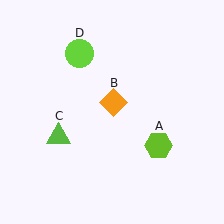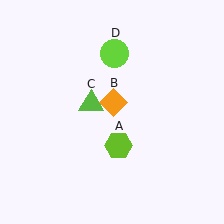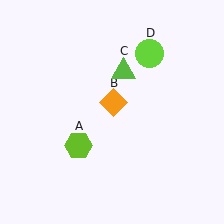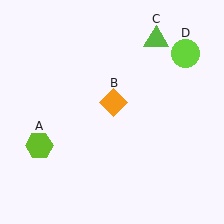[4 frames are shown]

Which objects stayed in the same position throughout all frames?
Orange diamond (object B) remained stationary.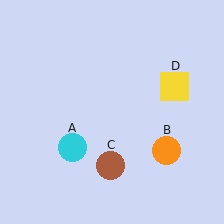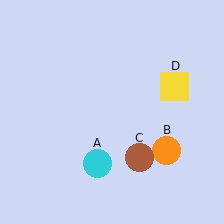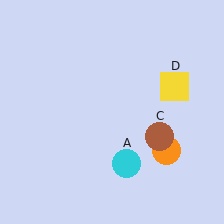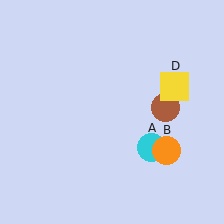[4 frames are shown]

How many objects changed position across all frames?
2 objects changed position: cyan circle (object A), brown circle (object C).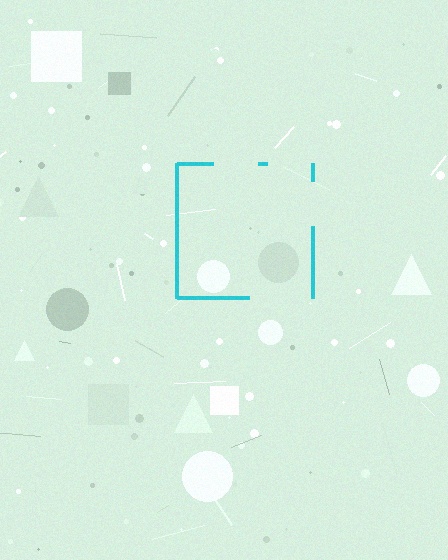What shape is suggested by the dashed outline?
The dashed outline suggests a square.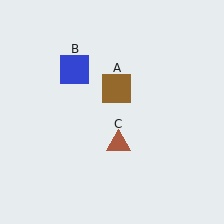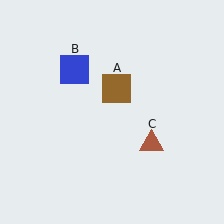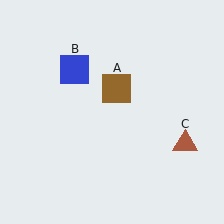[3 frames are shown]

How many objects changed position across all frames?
1 object changed position: brown triangle (object C).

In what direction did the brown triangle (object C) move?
The brown triangle (object C) moved right.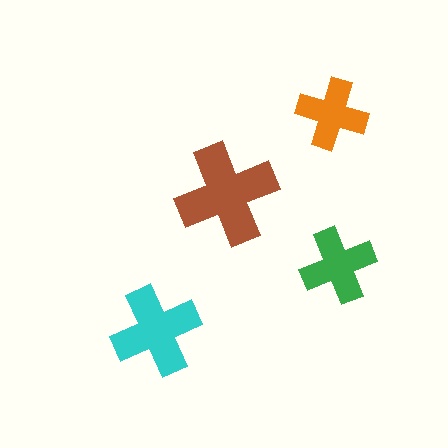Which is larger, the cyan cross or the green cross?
The cyan one.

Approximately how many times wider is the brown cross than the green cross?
About 1.5 times wider.